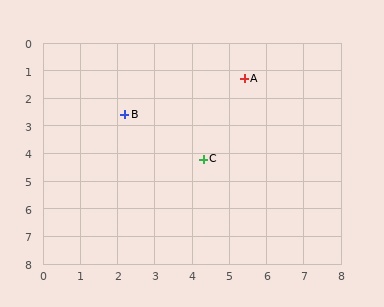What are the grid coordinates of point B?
Point B is at approximately (2.2, 2.6).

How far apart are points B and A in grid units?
Points B and A are about 3.5 grid units apart.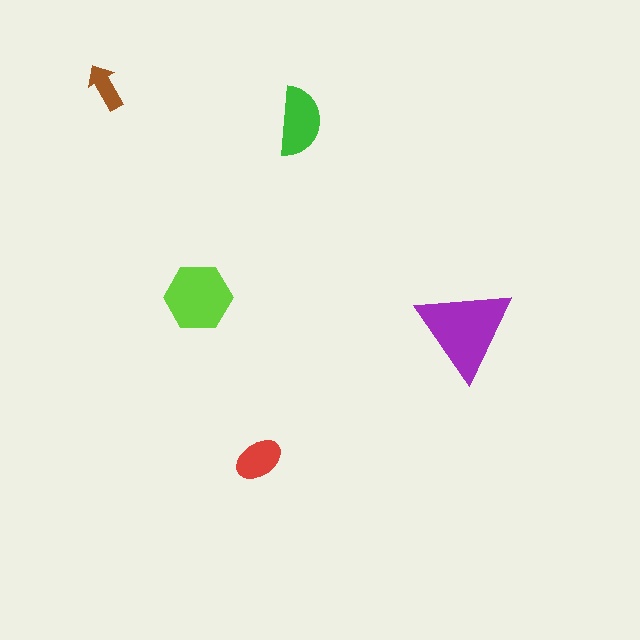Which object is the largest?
The purple triangle.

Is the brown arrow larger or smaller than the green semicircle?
Smaller.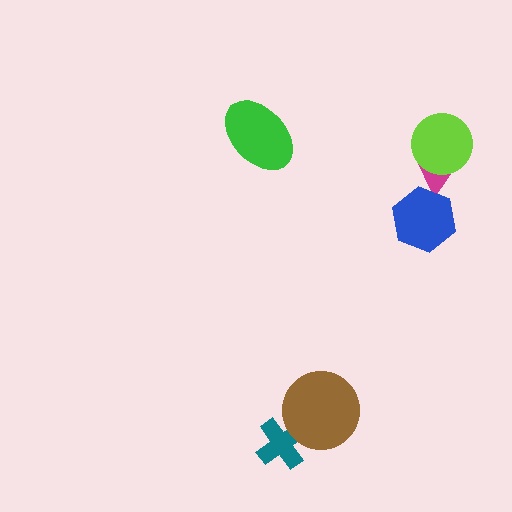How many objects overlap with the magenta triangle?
2 objects overlap with the magenta triangle.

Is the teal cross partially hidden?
Yes, it is partially covered by another shape.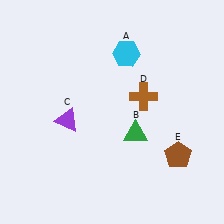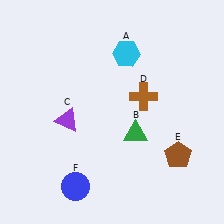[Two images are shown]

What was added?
A blue circle (F) was added in Image 2.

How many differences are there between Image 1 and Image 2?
There is 1 difference between the two images.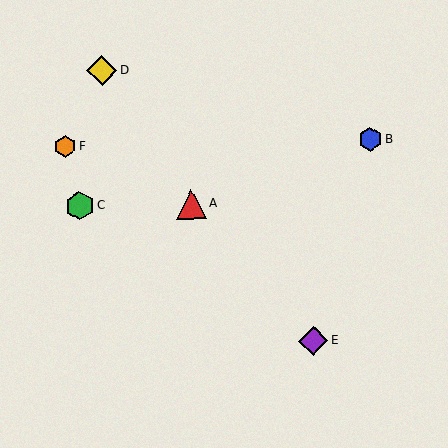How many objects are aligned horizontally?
2 objects (A, C) are aligned horizontally.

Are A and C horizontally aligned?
Yes, both are at y≈204.